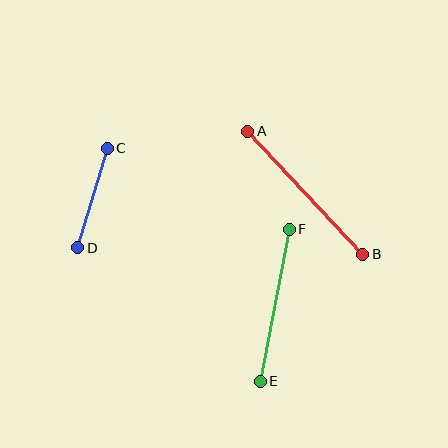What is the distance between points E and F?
The distance is approximately 154 pixels.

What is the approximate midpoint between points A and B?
The midpoint is at approximately (305, 193) pixels.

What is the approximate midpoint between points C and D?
The midpoint is at approximately (92, 198) pixels.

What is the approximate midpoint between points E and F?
The midpoint is at approximately (275, 305) pixels.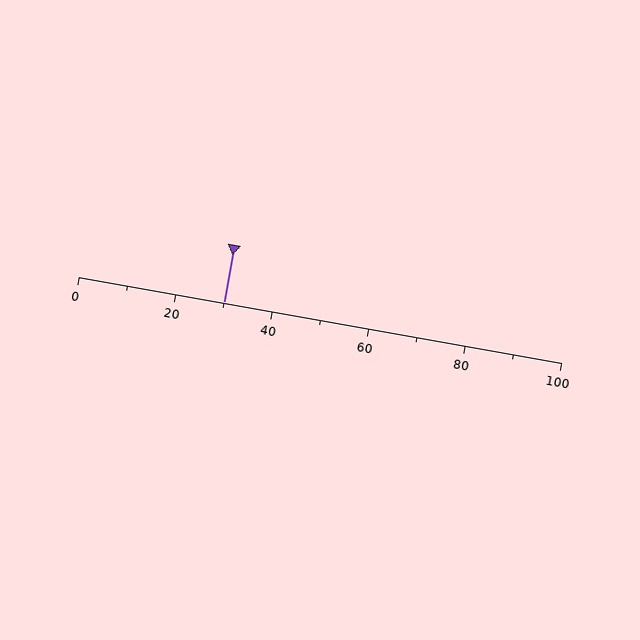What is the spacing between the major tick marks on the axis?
The major ticks are spaced 20 apart.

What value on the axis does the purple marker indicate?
The marker indicates approximately 30.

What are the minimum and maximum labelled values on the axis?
The axis runs from 0 to 100.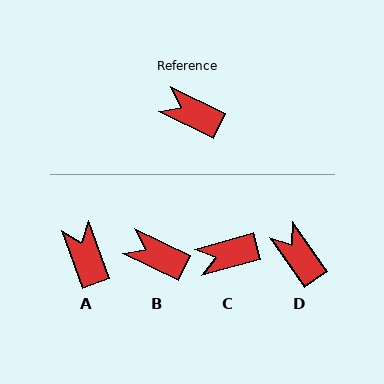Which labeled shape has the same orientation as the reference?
B.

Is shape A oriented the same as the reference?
No, it is off by about 44 degrees.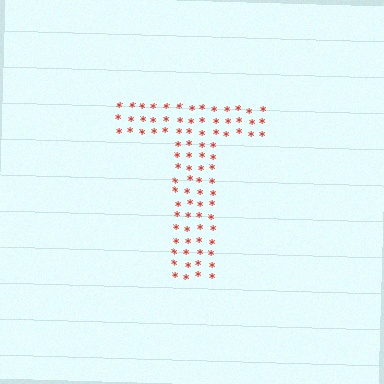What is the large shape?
The large shape is the letter T.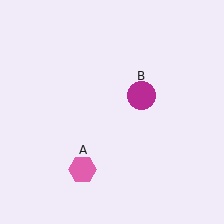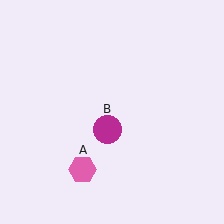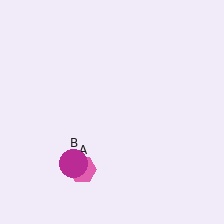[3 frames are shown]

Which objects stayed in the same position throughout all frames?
Pink hexagon (object A) remained stationary.